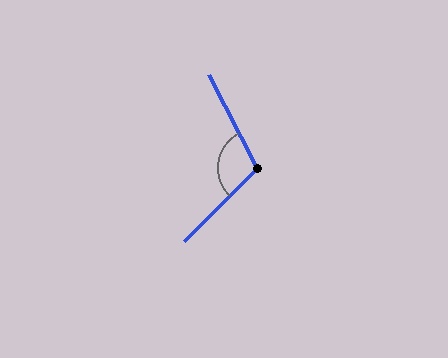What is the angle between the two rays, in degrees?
Approximately 108 degrees.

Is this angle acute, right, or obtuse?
It is obtuse.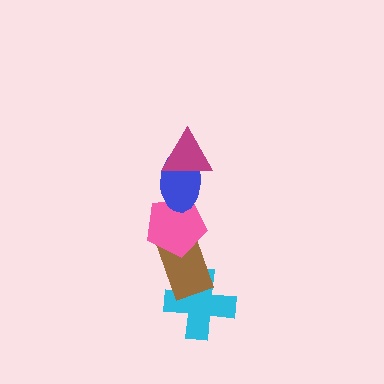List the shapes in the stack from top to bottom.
From top to bottom: the magenta triangle, the blue ellipse, the pink pentagon, the brown rectangle, the cyan cross.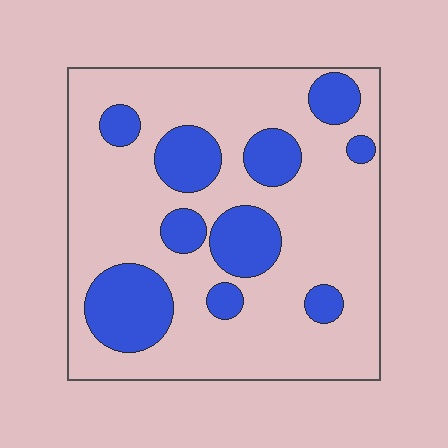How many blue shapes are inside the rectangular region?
10.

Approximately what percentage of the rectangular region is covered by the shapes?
Approximately 25%.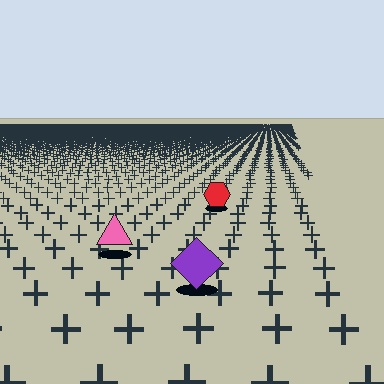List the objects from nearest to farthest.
From nearest to farthest: the purple diamond, the pink triangle, the red hexagon.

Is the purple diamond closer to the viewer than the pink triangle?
Yes. The purple diamond is closer — you can tell from the texture gradient: the ground texture is coarser near it.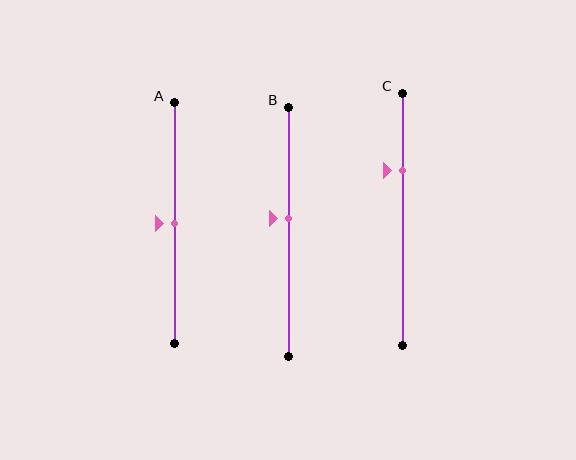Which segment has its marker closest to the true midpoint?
Segment A has its marker closest to the true midpoint.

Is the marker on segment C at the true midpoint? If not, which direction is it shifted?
No, the marker on segment C is shifted upward by about 19% of the segment length.